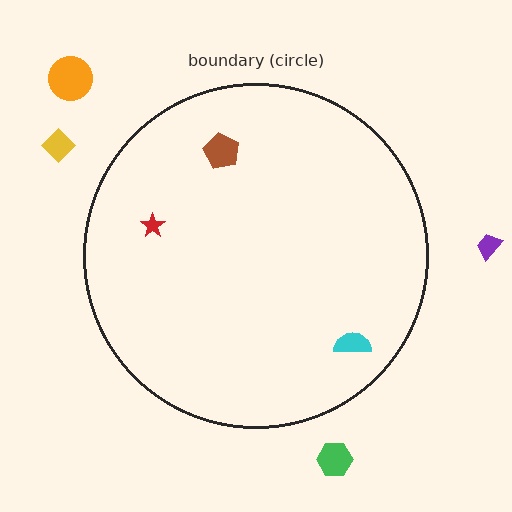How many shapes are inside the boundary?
3 inside, 4 outside.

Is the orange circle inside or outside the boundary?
Outside.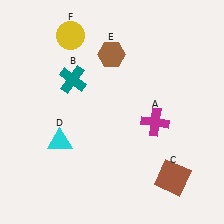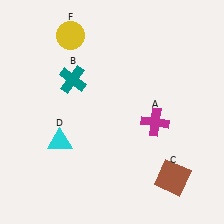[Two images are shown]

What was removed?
The brown hexagon (E) was removed in Image 2.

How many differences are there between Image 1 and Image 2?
There is 1 difference between the two images.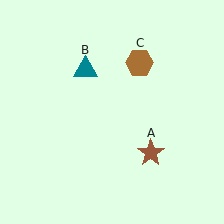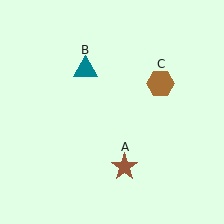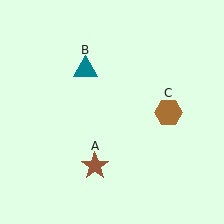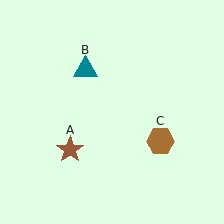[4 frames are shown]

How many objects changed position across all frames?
2 objects changed position: brown star (object A), brown hexagon (object C).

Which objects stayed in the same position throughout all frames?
Teal triangle (object B) remained stationary.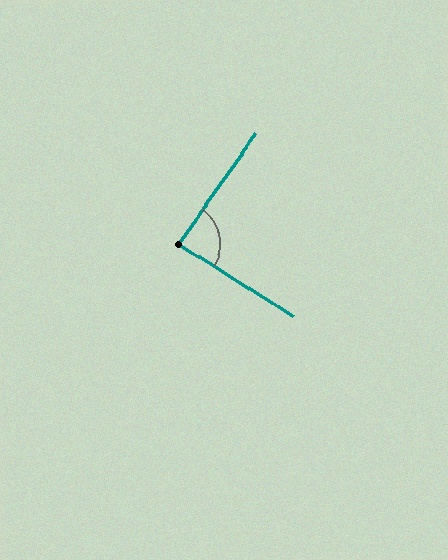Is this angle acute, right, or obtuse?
It is approximately a right angle.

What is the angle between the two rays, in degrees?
Approximately 87 degrees.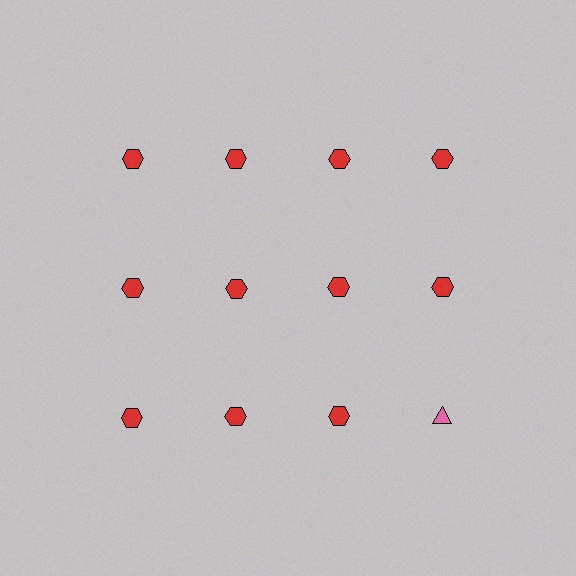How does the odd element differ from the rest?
It differs in both color (pink instead of red) and shape (triangle instead of hexagon).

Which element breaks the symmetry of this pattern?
The pink triangle in the third row, second from right column breaks the symmetry. All other shapes are red hexagons.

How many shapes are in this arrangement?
There are 12 shapes arranged in a grid pattern.